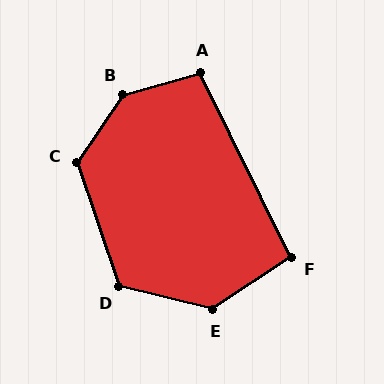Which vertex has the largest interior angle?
B, at approximately 140 degrees.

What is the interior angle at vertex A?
Approximately 101 degrees (obtuse).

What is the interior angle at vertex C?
Approximately 127 degrees (obtuse).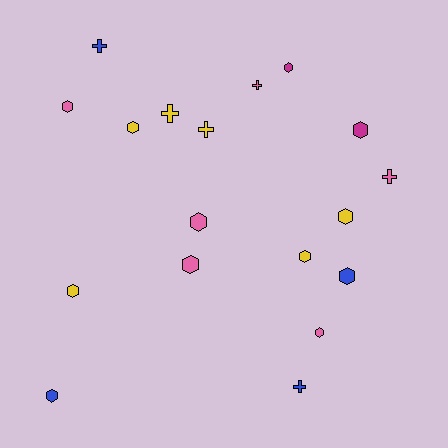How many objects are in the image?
There are 18 objects.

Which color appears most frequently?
Yellow, with 6 objects.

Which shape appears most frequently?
Hexagon, with 12 objects.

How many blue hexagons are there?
There are 2 blue hexagons.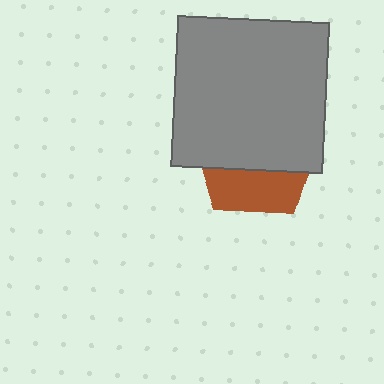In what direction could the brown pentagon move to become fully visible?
The brown pentagon could move down. That would shift it out from behind the gray square entirely.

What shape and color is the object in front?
The object in front is a gray square.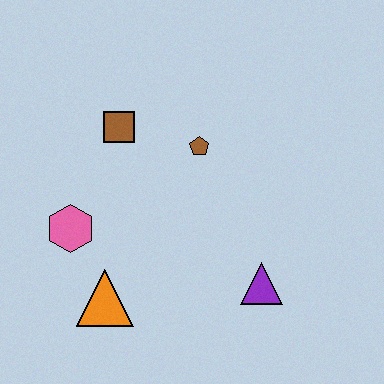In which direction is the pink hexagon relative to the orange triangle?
The pink hexagon is above the orange triangle.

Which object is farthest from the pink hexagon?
The purple triangle is farthest from the pink hexagon.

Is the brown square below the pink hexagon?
No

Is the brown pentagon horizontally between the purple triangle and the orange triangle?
Yes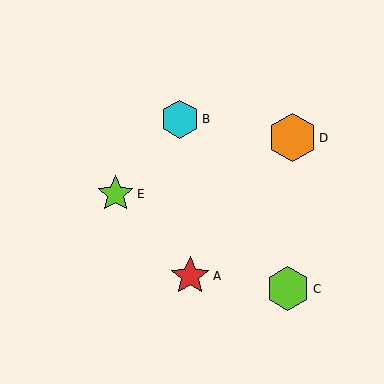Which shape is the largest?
The orange hexagon (labeled D) is the largest.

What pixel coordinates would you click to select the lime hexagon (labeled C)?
Click at (288, 289) to select the lime hexagon C.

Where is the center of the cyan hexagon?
The center of the cyan hexagon is at (180, 119).